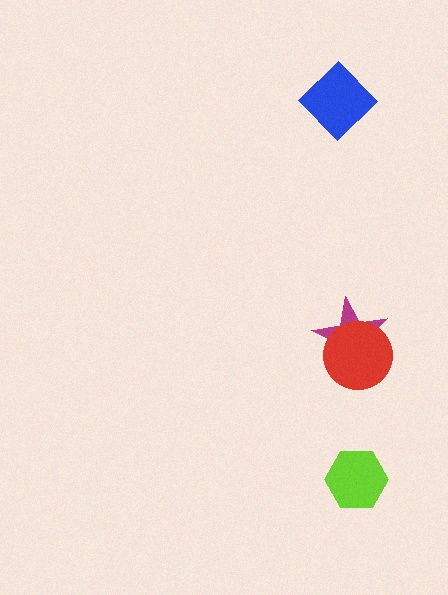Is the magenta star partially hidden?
Yes, it is partially covered by another shape.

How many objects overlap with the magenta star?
1 object overlaps with the magenta star.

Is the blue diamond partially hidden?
No, no other shape covers it.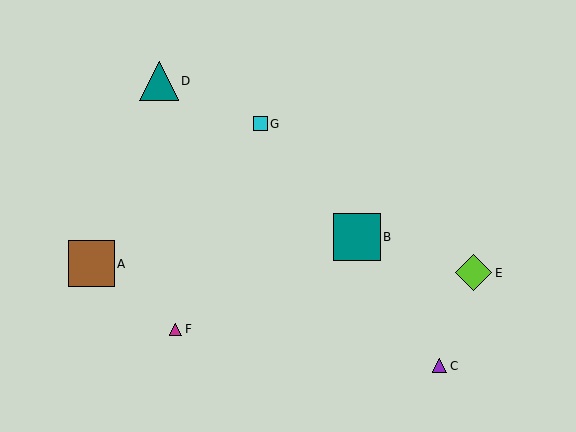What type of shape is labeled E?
Shape E is a lime diamond.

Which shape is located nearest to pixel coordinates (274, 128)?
The cyan square (labeled G) at (260, 124) is nearest to that location.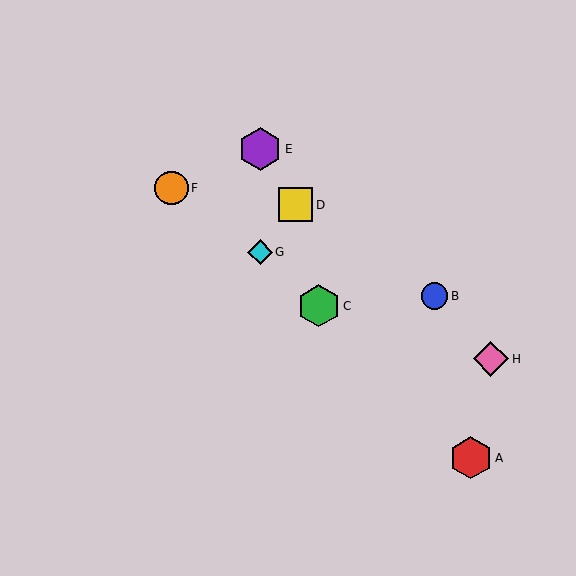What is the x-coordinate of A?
Object A is at x≈471.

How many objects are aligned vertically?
2 objects (E, G) are aligned vertically.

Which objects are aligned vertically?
Objects E, G are aligned vertically.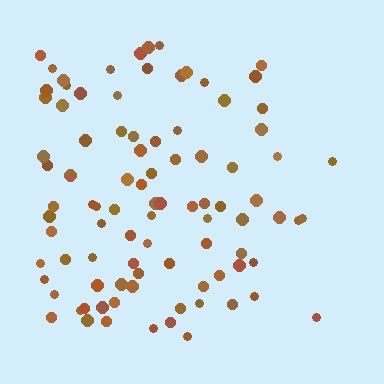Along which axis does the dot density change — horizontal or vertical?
Horizontal.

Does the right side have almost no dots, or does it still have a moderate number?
Still a moderate number, just noticeably fewer than the left.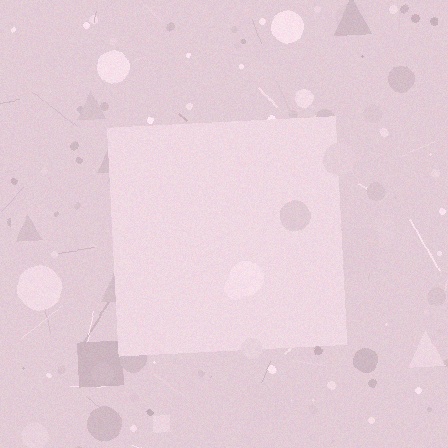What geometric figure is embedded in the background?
A square is embedded in the background.